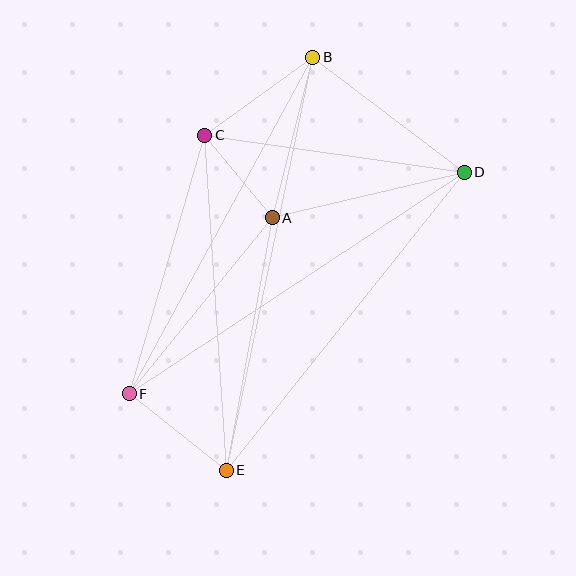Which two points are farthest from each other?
Points B and E are farthest from each other.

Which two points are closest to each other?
Points A and C are closest to each other.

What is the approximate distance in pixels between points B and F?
The distance between B and F is approximately 383 pixels.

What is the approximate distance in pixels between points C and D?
The distance between C and D is approximately 262 pixels.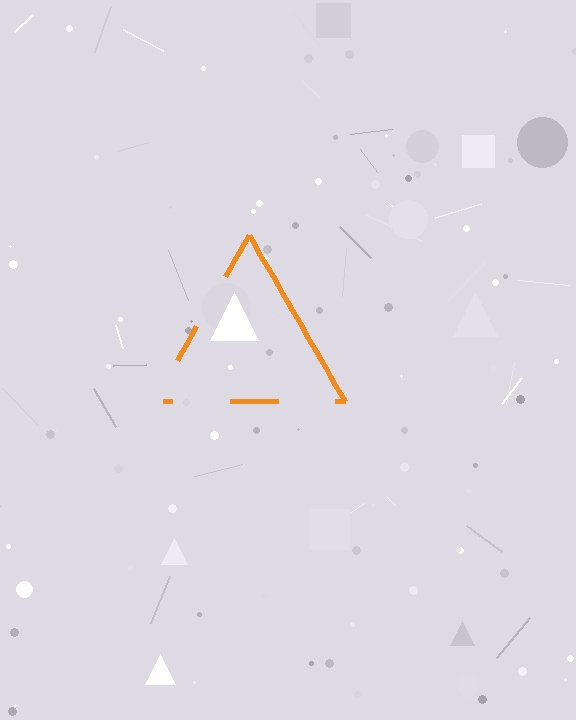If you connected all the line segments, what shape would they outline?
They would outline a triangle.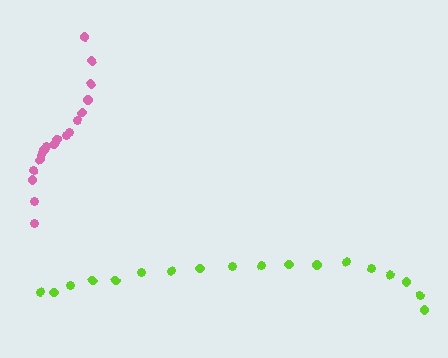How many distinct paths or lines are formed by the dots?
There are 2 distinct paths.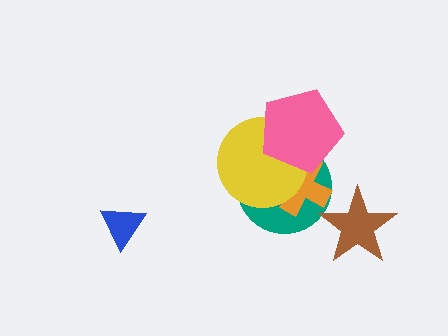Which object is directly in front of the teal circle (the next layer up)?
The orange cross is directly in front of the teal circle.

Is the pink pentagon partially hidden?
No, no other shape covers it.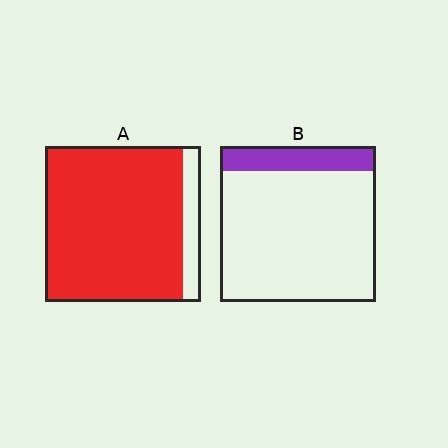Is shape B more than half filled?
No.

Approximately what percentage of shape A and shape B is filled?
A is approximately 90% and B is approximately 15%.